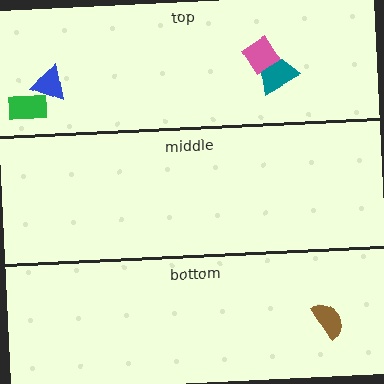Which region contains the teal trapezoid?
The top region.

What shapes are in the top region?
The green rectangle, the teal trapezoid, the blue triangle, the pink diamond.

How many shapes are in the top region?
4.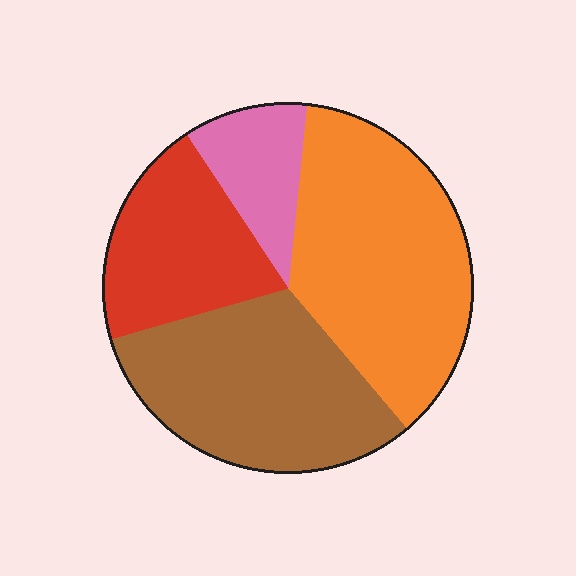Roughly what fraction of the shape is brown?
Brown covers around 30% of the shape.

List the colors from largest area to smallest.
From largest to smallest: orange, brown, red, pink.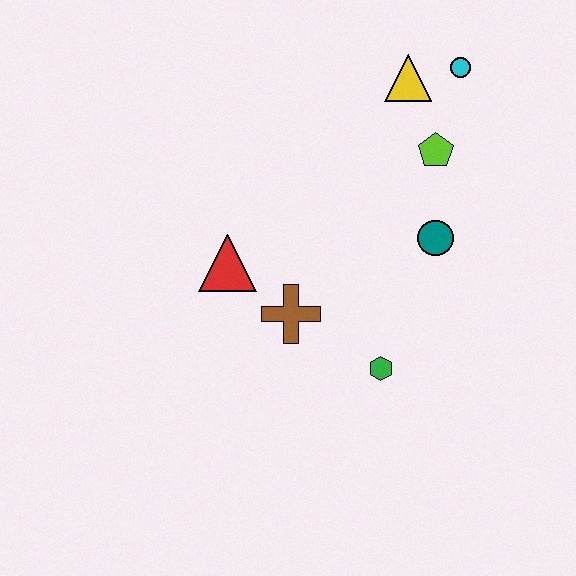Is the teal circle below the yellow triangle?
Yes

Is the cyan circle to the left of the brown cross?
No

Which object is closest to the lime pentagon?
The yellow triangle is closest to the lime pentagon.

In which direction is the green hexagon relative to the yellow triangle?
The green hexagon is below the yellow triangle.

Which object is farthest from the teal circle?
The red triangle is farthest from the teal circle.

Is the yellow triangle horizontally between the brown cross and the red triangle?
No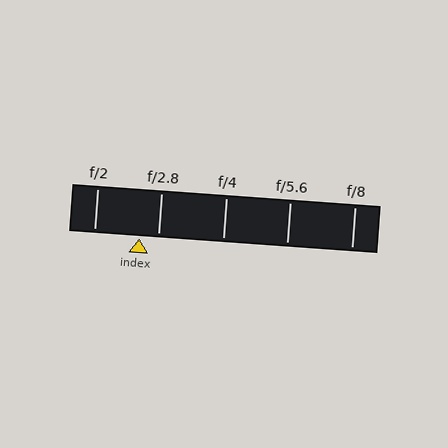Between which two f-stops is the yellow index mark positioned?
The index mark is between f/2 and f/2.8.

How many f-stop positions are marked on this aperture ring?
There are 5 f-stop positions marked.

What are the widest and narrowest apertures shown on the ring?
The widest aperture shown is f/2 and the narrowest is f/8.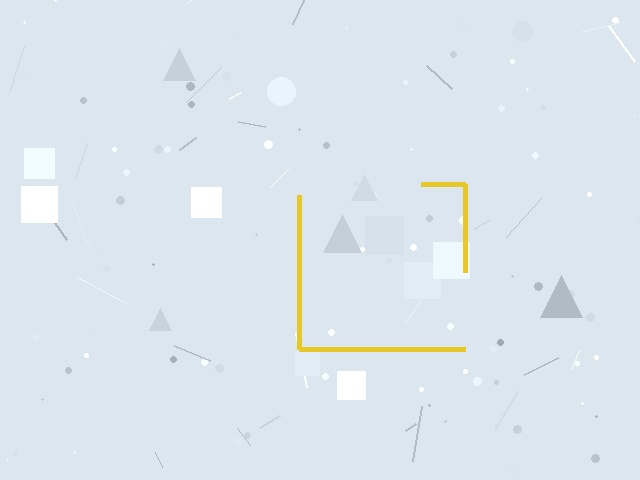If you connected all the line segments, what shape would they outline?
They would outline a square.